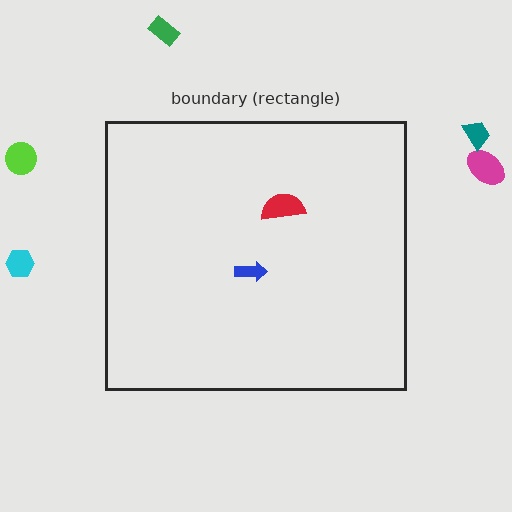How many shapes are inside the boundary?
2 inside, 5 outside.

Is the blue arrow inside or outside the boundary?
Inside.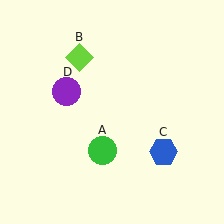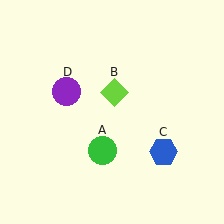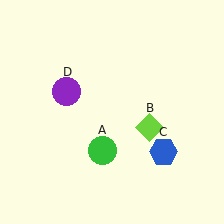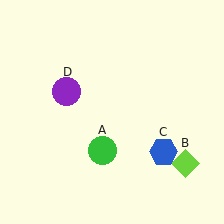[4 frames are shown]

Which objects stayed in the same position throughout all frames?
Green circle (object A) and blue hexagon (object C) and purple circle (object D) remained stationary.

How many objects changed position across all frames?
1 object changed position: lime diamond (object B).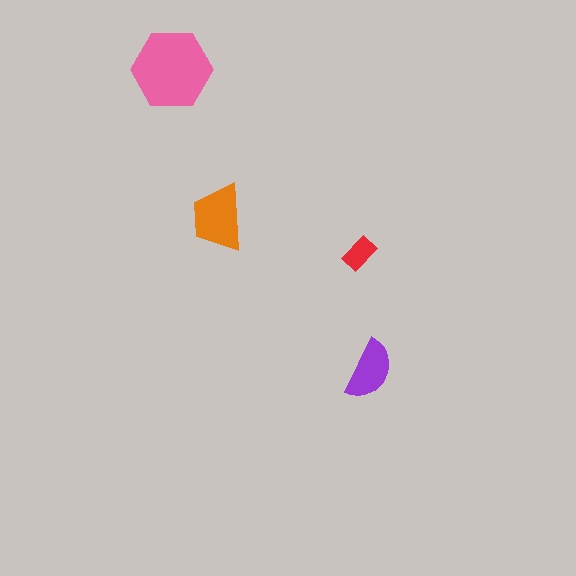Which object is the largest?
The pink hexagon.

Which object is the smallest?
The red rectangle.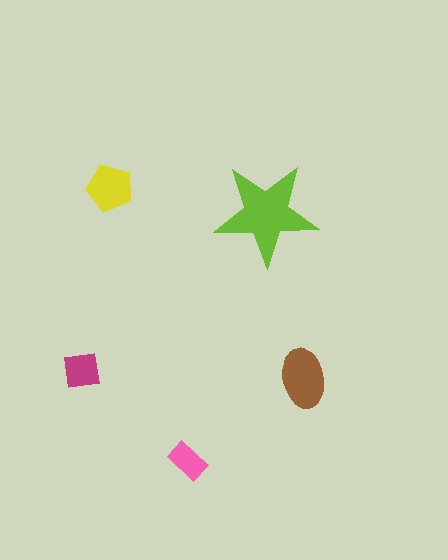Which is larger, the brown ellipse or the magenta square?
The brown ellipse.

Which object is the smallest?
The pink rectangle.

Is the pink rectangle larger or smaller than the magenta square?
Smaller.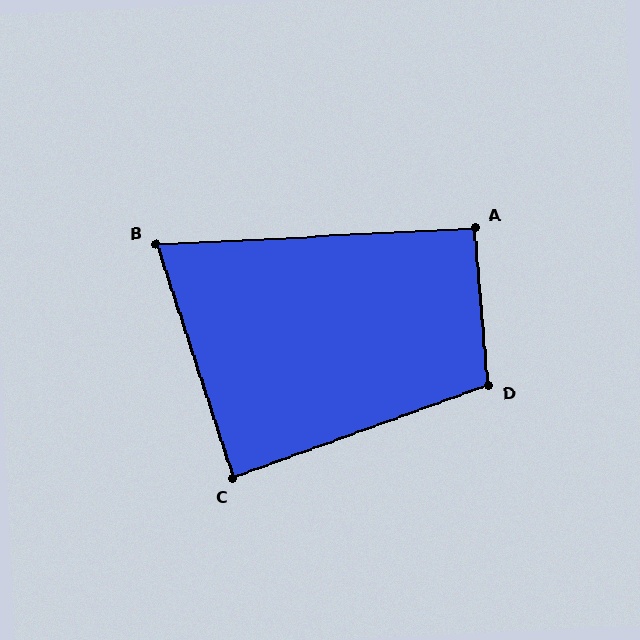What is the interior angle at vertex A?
Approximately 92 degrees (approximately right).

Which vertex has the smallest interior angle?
B, at approximately 75 degrees.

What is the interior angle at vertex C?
Approximately 88 degrees (approximately right).